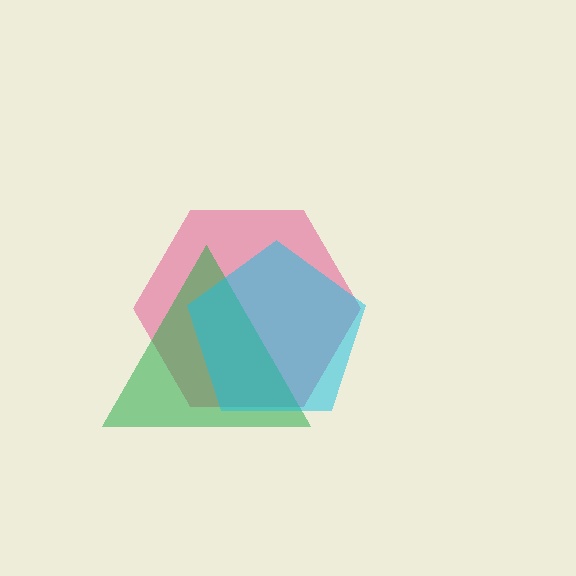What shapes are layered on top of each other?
The layered shapes are: a pink hexagon, a green triangle, a cyan pentagon.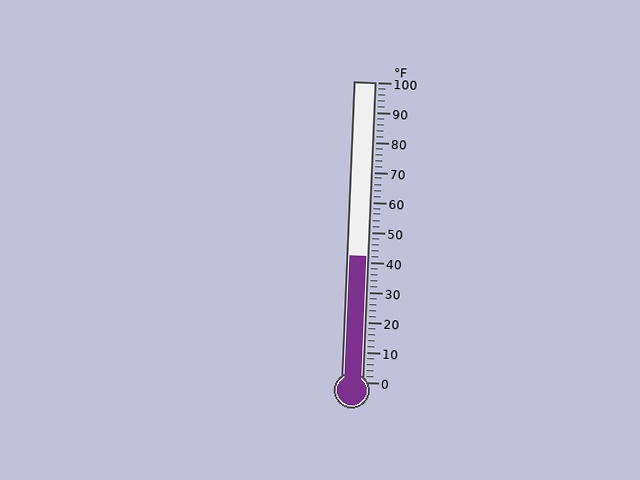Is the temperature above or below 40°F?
The temperature is above 40°F.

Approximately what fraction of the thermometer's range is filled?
The thermometer is filled to approximately 40% of its range.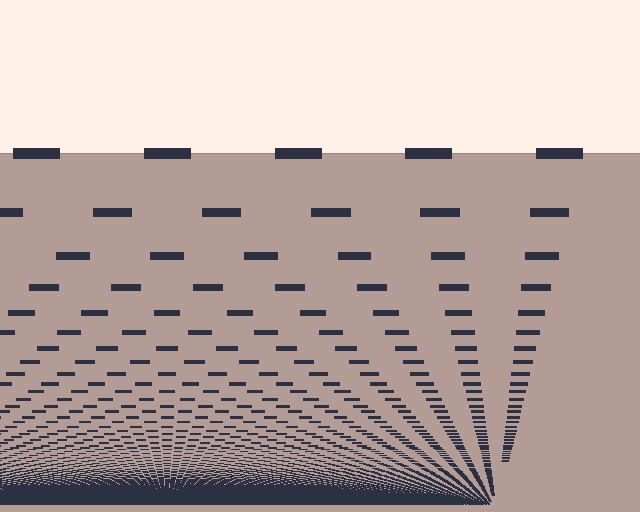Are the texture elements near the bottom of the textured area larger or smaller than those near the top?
Smaller. The gradient is inverted — elements near the bottom are smaller and denser.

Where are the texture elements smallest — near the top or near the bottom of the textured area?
Near the bottom.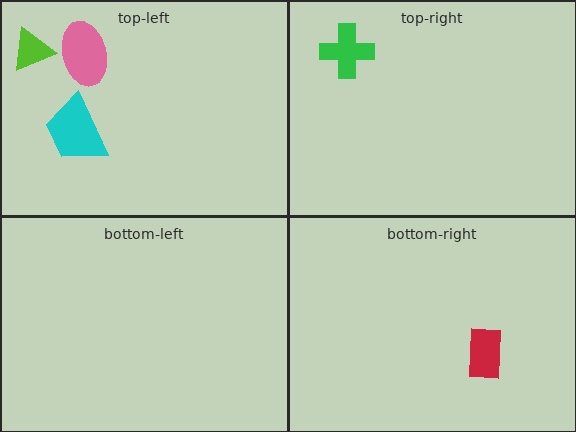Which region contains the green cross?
The top-right region.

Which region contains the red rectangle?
The bottom-right region.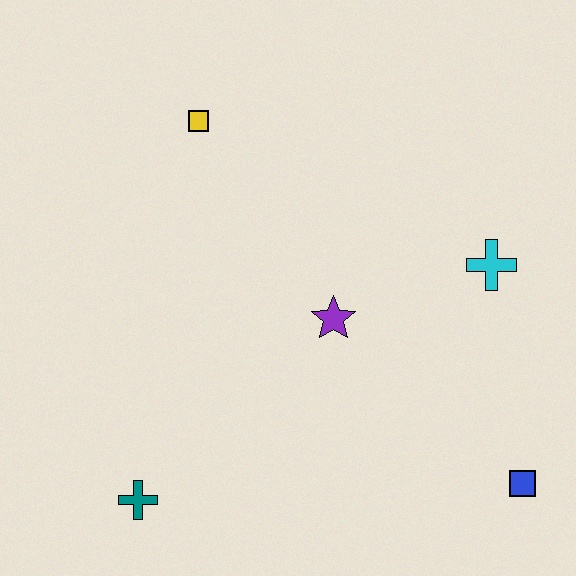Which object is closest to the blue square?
The cyan cross is closest to the blue square.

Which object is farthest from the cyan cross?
The teal cross is farthest from the cyan cross.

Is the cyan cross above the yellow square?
No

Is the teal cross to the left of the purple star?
Yes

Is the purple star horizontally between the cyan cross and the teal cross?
Yes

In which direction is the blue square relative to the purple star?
The blue square is to the right of the purple star.